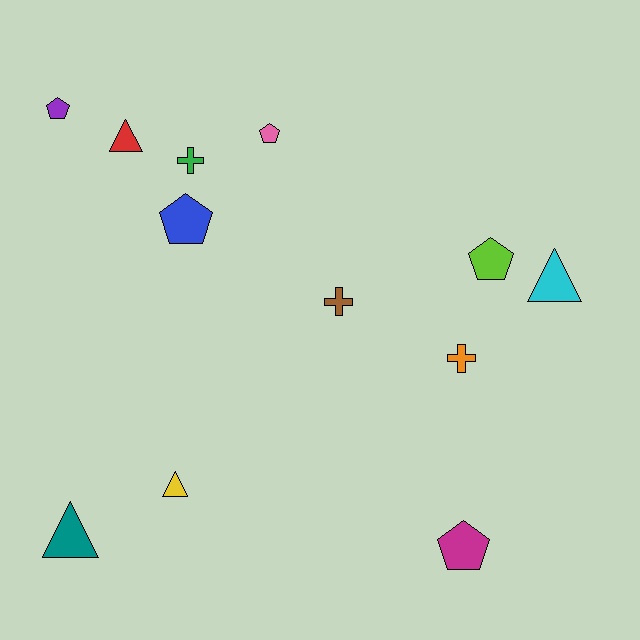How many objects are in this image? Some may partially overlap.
There are 12 objects.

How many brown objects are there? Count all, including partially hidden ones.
There is 1 brown object.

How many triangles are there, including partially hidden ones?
There are 4 triangles.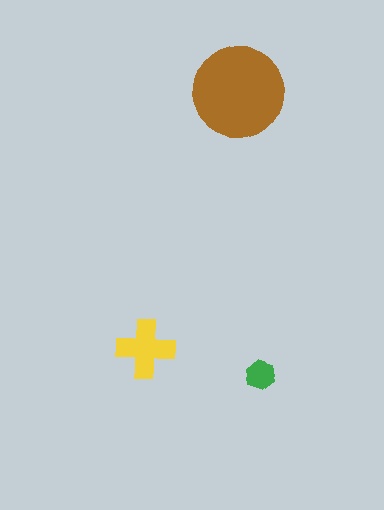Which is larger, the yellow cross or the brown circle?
The brown circle.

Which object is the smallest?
The green hexagon.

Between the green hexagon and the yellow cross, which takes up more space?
The yellow cross.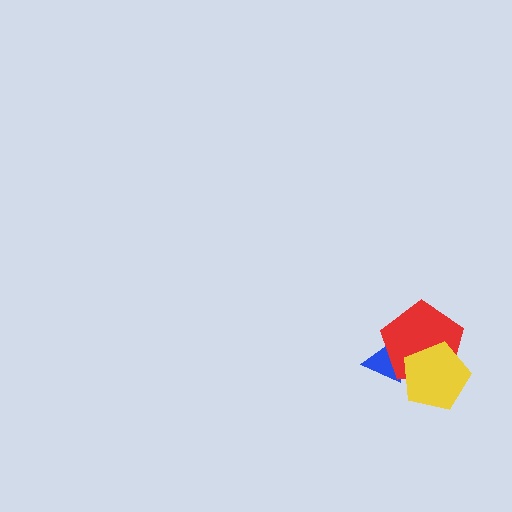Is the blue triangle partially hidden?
Yes, it is partially covered by another shape.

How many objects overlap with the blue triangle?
2 objects overlap with the blue triangle.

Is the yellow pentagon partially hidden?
No, no other shape covers it.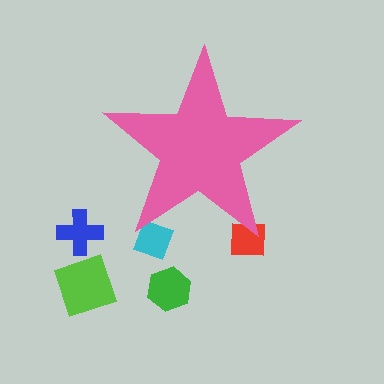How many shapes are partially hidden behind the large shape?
2 shapes are partially hidden.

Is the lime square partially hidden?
No, the lime square is fully visible.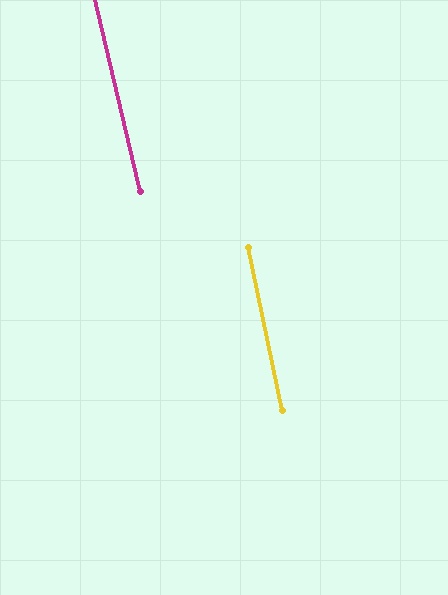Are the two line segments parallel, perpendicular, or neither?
Parallel — their directions differ by only 1.8°.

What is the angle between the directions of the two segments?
Approximately 2 degrees.